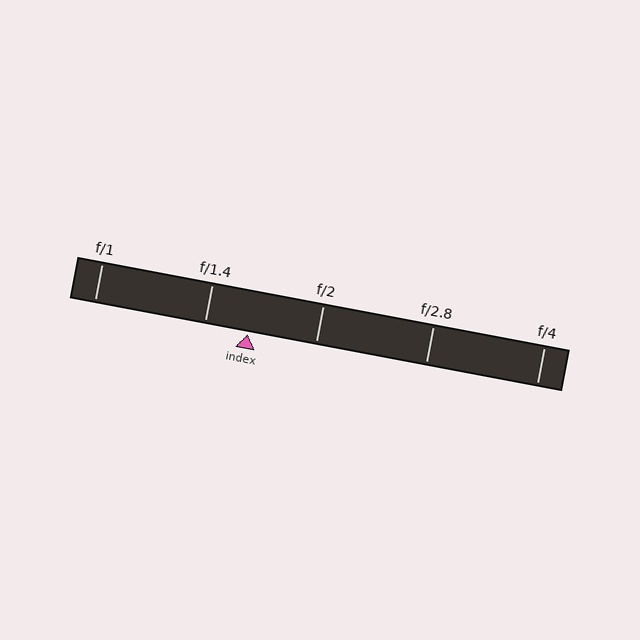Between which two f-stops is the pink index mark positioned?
The index mark is between f/1.4 and f/2.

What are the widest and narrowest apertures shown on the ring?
The widest aperture shown is f/1 and the narrowest is f/4.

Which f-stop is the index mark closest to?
The index mark is closest to f/1.4.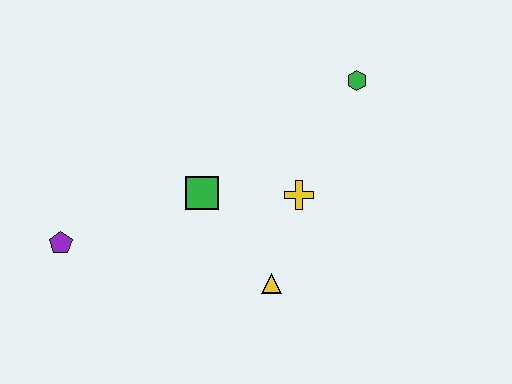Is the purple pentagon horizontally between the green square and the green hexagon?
No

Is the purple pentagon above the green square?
No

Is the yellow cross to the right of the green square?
Yes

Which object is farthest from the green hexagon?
The purple pentagon is farthest from the green hexagon.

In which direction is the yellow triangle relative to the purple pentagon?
The yellow triangle is to the right of the purple pentagon.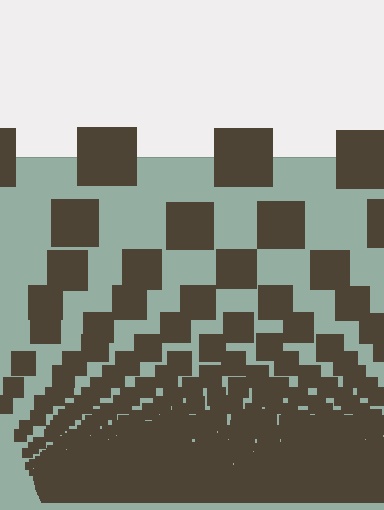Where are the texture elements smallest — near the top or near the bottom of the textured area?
Near the bottom.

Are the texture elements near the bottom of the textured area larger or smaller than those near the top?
Smaller. The gradient is inverted — elements near the bottom are smaller and denser.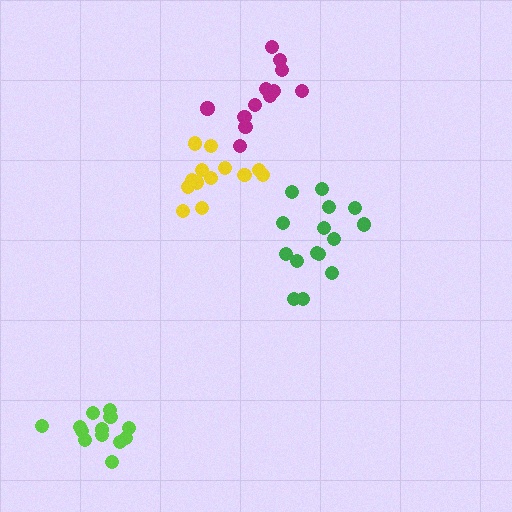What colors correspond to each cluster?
The clusters are colored: yellow, green, lime, magenta.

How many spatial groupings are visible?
There are 4 spatial groupings.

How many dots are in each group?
Group 1: 13 dots, Group 2: 15 dots, Group 3: 13 dots, Group 4: 12 dots (53 total).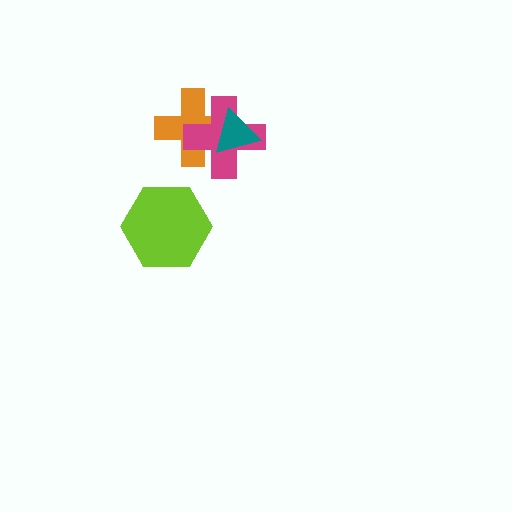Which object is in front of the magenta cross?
The teal triangle is in front of the magenta cross.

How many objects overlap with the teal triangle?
2 objects overlap with the teal triangle.